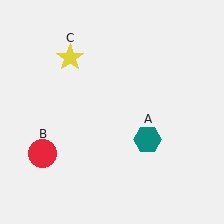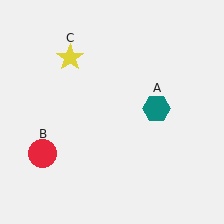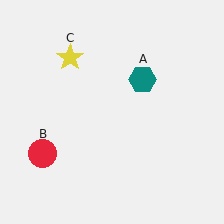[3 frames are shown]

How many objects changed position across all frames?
1 object changed position: teal hexagon (object A).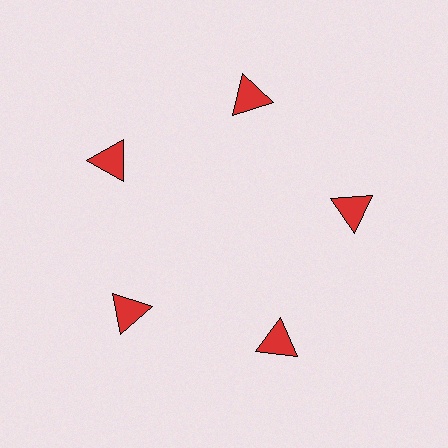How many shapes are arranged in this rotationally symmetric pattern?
There are 5 shapes, arranged in 5 groups of 1.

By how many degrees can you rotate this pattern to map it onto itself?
The pattern maps onto itself every 72 degrees of rotation.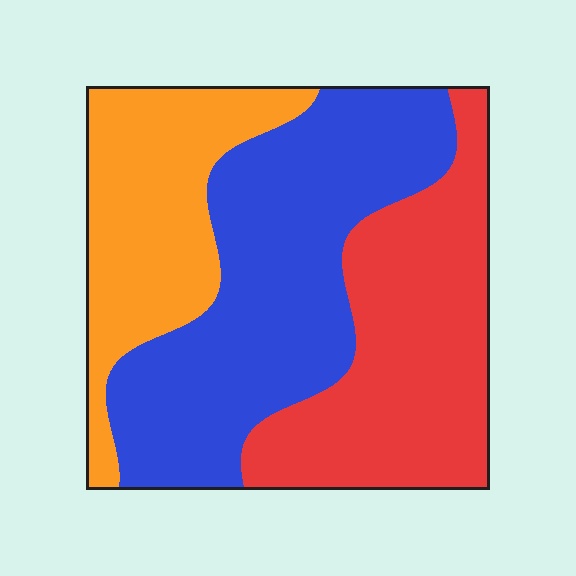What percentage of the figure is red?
Red covers roughly 35% of the figure.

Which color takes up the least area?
Orange, at roughly 25%.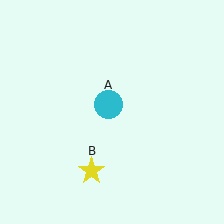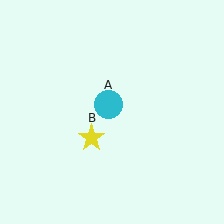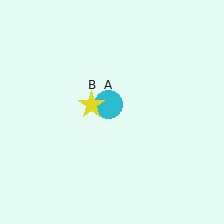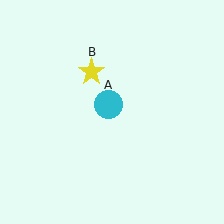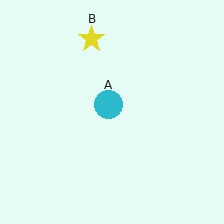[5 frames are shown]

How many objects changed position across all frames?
1 object changed position: yellow star (object B).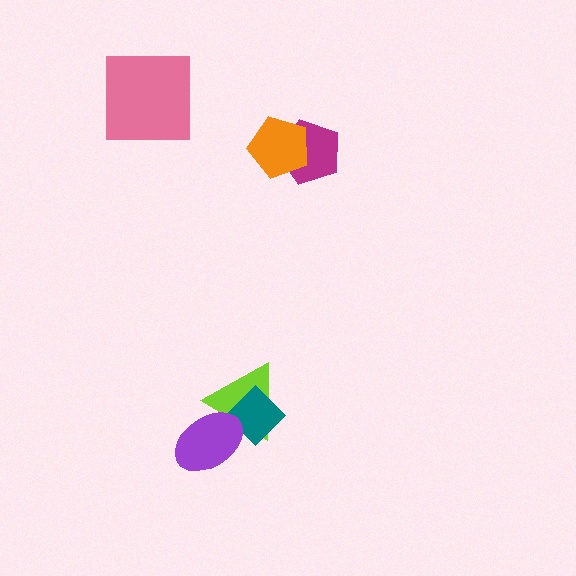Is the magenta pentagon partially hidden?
Yes, it is partially covered by another shape.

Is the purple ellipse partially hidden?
No, no other shape covers it.